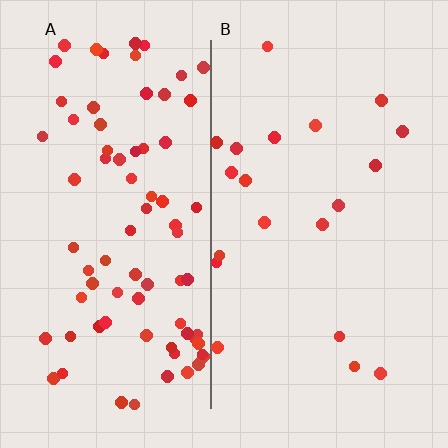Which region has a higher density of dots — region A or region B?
A (the left).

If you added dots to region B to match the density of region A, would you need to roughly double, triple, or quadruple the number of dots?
Approximately quadruple.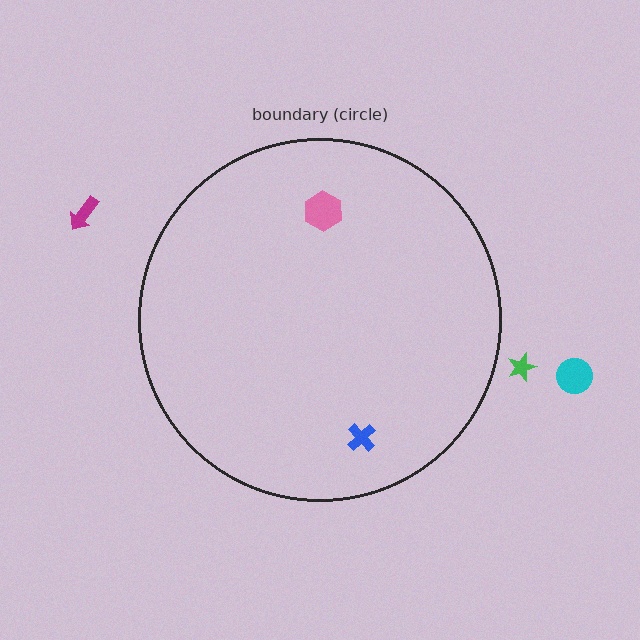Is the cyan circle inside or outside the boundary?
Outside.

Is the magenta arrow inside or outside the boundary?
Outside.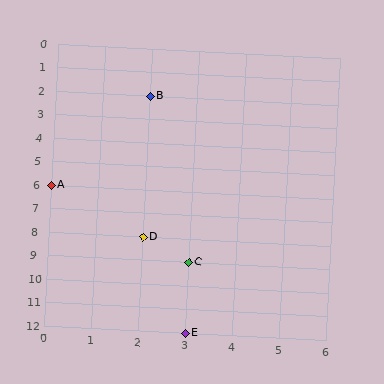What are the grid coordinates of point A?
Point A is at grid coordinates (0, 6).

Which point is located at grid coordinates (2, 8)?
Point D is at (2, 8).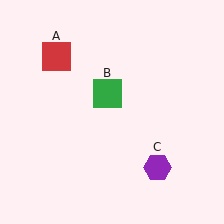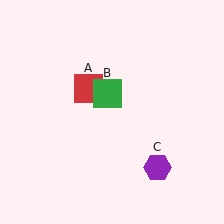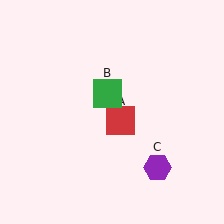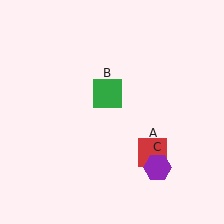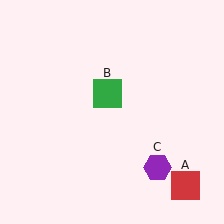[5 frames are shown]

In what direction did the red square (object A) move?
The red square (object A) moved down and to the right.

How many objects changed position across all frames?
1 object changed position: red square (object A).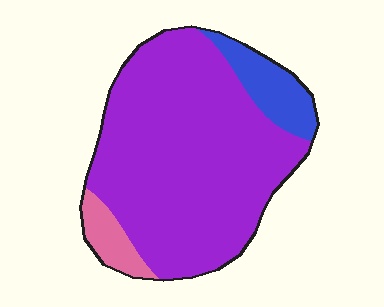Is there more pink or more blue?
Blue.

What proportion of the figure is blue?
Blue covers about 10% of the figure.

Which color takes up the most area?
Purple, at roughly 80%.